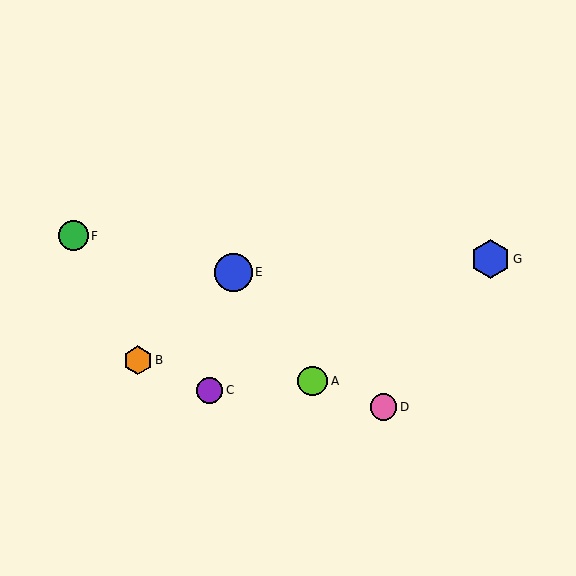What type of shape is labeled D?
Shape D is a pink circle.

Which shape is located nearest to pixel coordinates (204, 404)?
The purple circle (labeled C) at (209, 390) is nearest to that location.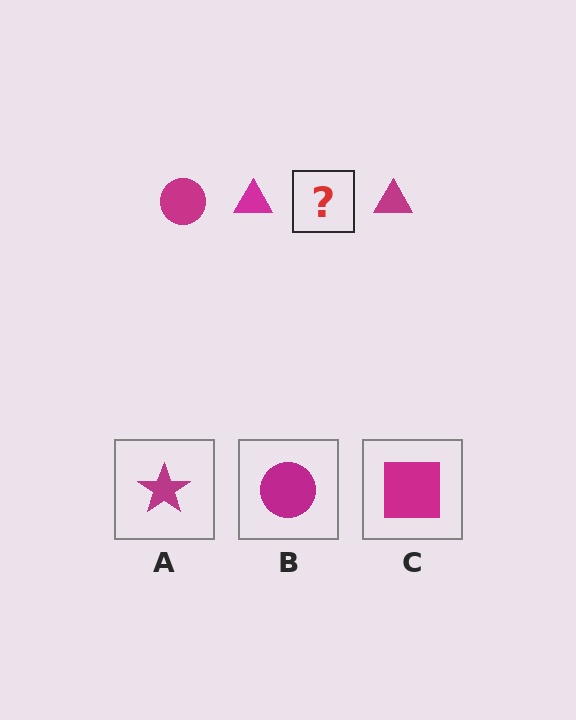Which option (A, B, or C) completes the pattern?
B.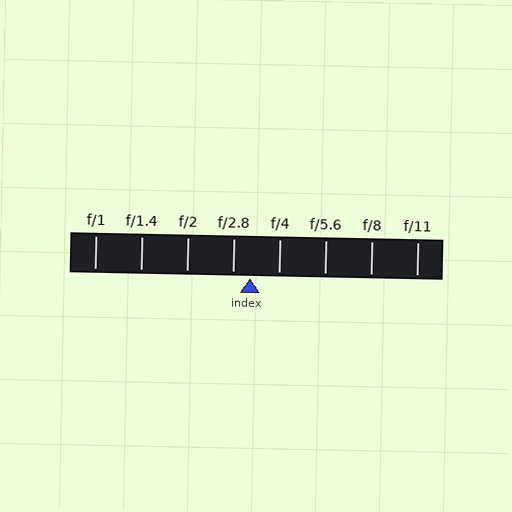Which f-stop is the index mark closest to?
The index mark is closest to f/2.8.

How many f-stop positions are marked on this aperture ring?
There are 8 f-stop positions marked.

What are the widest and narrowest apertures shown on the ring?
The widest aperture shown is f/1 and the narrowest is f/11.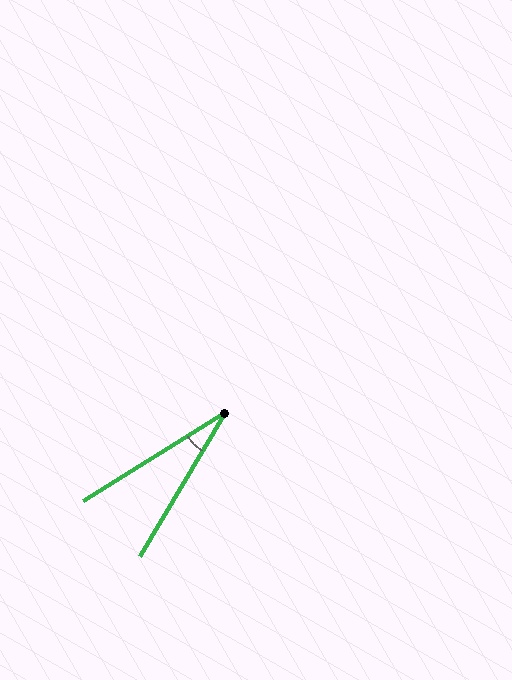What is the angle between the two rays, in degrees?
Approximately 27 degrees.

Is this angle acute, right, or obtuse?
It is acute.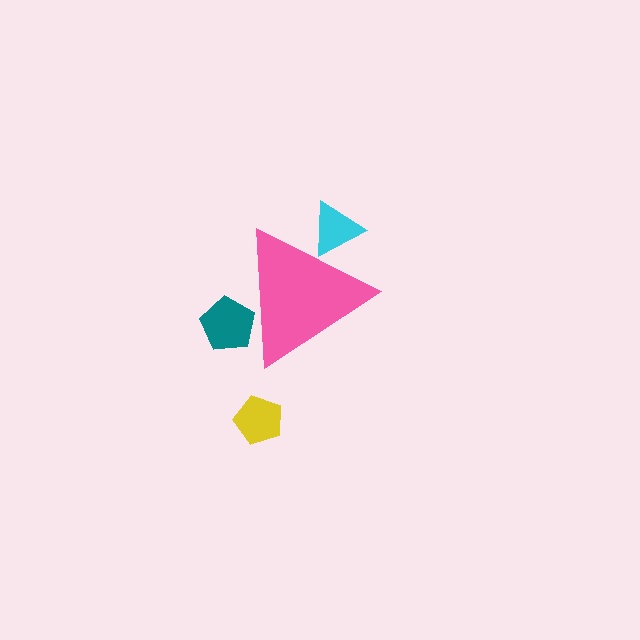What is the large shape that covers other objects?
A pink triangle.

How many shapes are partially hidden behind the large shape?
2 shapes are partially hidden.